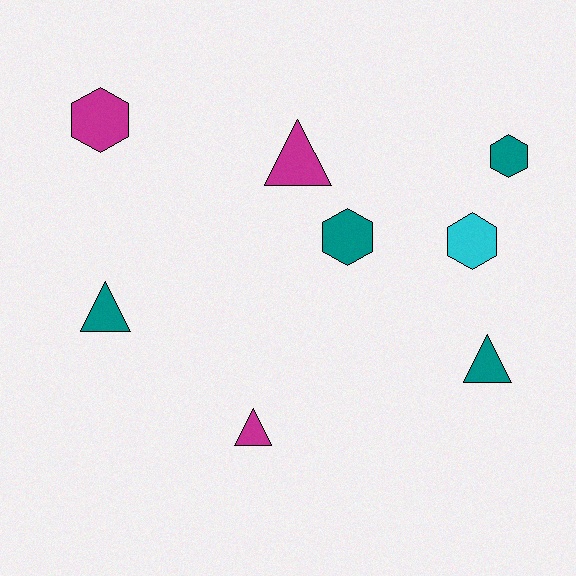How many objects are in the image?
There are 8 objects.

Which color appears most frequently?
Teal, with 4 objects.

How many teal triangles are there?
There are 2 teal triangles.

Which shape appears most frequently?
Triangle, with 4 objects.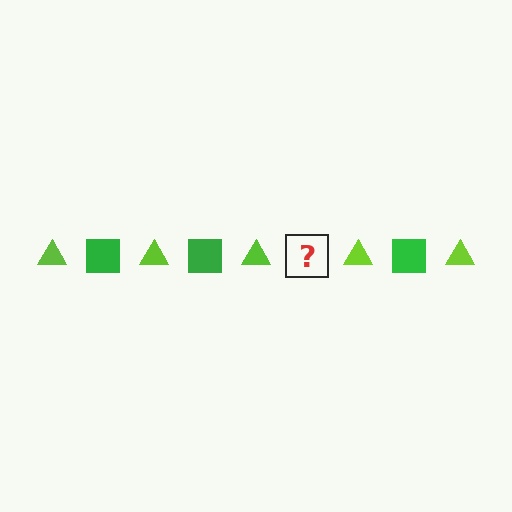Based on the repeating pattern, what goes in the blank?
The blank should be a green square.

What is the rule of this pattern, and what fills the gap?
The rule is that the pattern alternates between lime triangle and green square. The gap should be filled with a green square.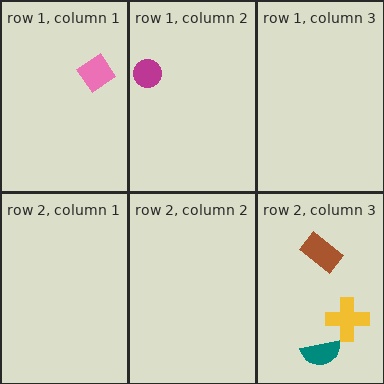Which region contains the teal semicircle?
The row 2, column 3 region.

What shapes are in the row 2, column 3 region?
The brown rectangle, the teal semicircle, the yellow cross.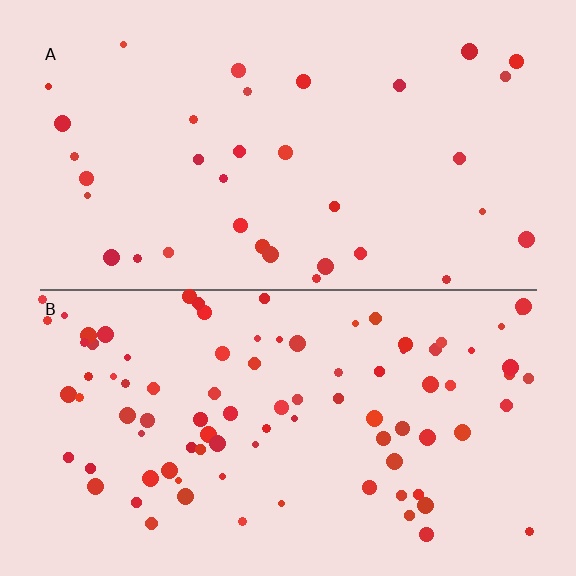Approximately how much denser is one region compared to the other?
Approximately 2.6× — region B over region A.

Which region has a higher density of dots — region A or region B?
B (the bottom).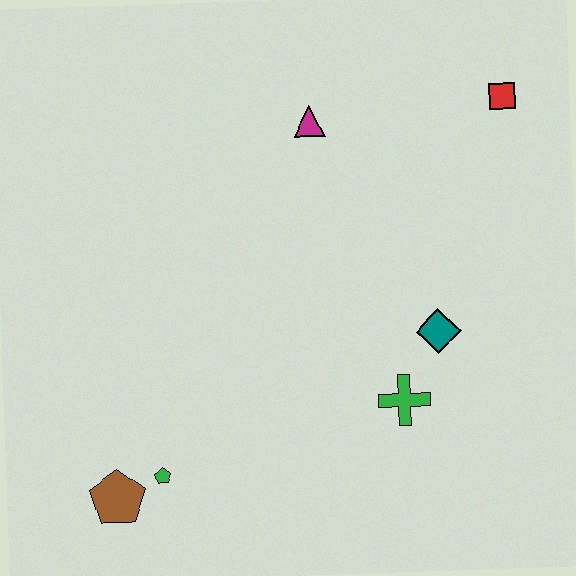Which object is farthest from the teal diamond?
The brown pentagon is farthest from the teal diamond.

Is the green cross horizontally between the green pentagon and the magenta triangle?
No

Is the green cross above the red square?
No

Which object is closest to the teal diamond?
The green cross is closest to the teal diamond.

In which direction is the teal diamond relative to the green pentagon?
The teal diamond is to the right of the green pentagon.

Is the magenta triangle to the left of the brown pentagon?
No